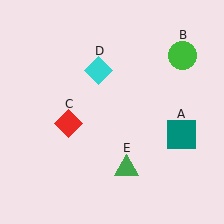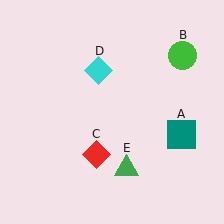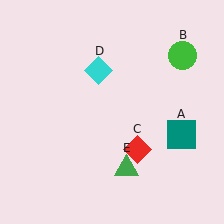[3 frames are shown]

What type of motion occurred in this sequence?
The red diamond (object C) rotated counterclockwise around the center of the scene.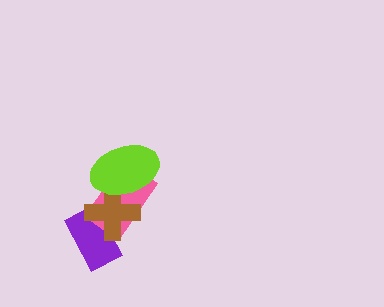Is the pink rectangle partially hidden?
Yes, it is partially covered by another shape.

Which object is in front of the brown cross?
The lime ellipse is in front of the brown cross.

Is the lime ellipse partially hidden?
No, no other shape covers it.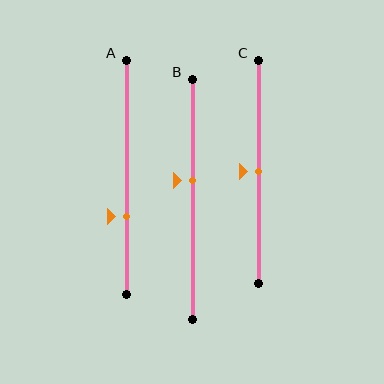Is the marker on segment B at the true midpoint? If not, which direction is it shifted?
No, the marker on segment B is shifted upward by about 8% of the segment length.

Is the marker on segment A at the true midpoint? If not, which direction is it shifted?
No, the marker on segment A is shifted downward by about 16% of the segment length.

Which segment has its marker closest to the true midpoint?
Segment C has its marker closest to the true midpoint.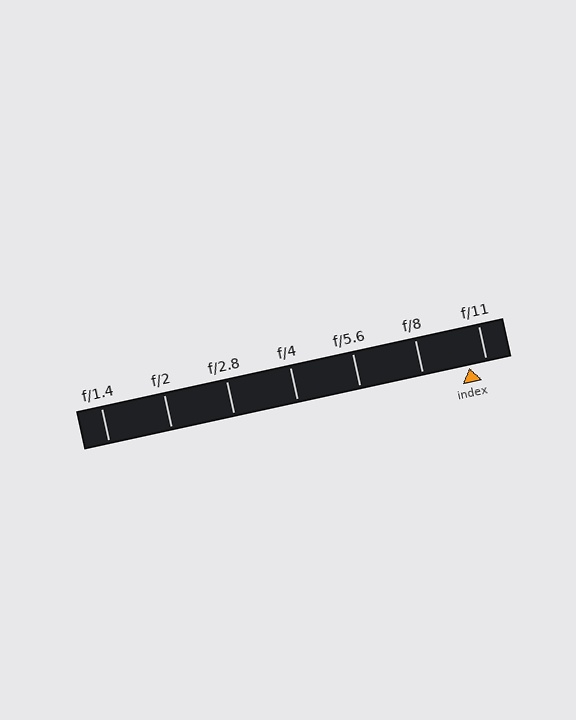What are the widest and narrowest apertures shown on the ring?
The widest aperture shown is f/1.4 and the narrowest is f/11.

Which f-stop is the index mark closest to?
The index mark is closest to f/11.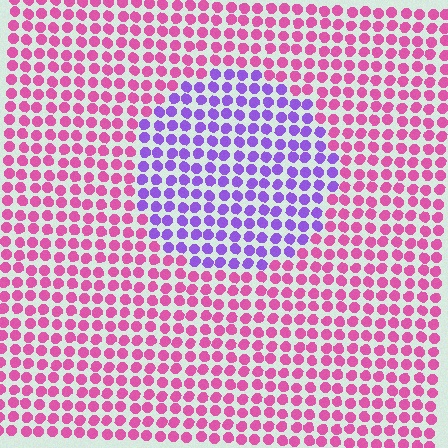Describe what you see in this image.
The image is filled with small pink elements in a uniform arrangement. A circle-shaped region is visible where the elements are tinted to a slightly different hue, forming a subtle color boundary.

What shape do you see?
I see a circle.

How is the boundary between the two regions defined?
The boundary is defined purely by a slight shift in hue (about 56 degrees). Spacing, size, and orientation are identical on both sides.